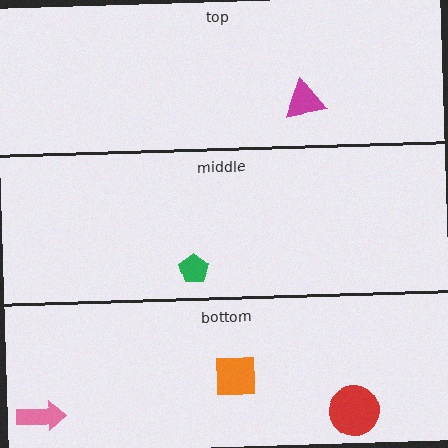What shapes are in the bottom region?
The orange square, the pink arrow, the red circle.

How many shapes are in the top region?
1.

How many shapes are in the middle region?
1.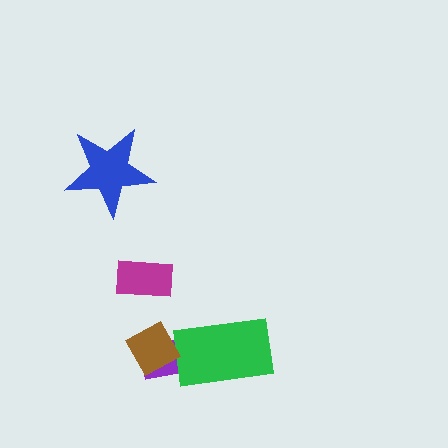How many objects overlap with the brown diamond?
1 object overlaps with the brown diamond.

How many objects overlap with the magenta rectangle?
0 objects overlap with the magenta rectangle.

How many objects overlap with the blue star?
0 objects overlap with the blue star.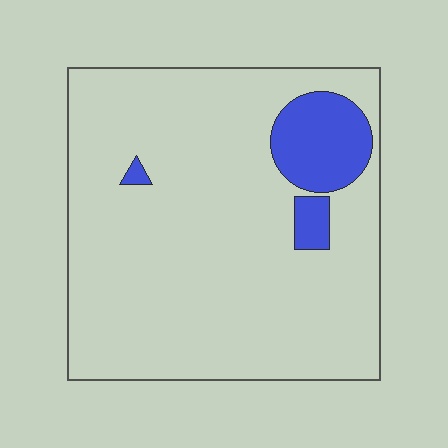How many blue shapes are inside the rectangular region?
3.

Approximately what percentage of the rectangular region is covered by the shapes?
Approximately 10%.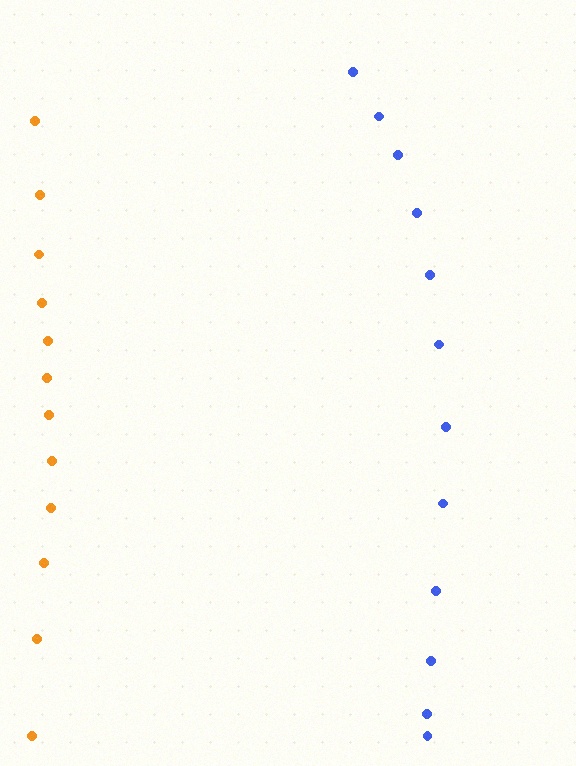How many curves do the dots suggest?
There are 2 distinct paths.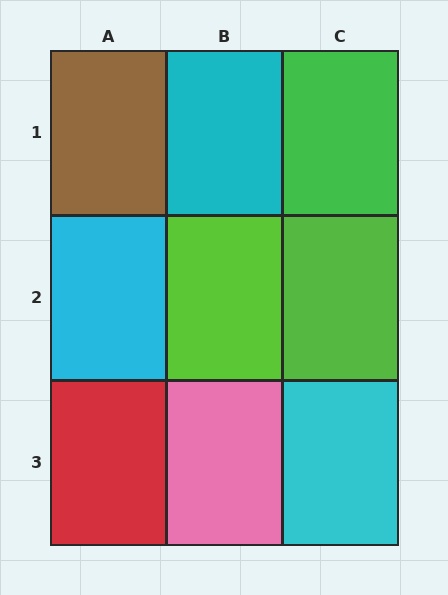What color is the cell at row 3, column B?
Pink.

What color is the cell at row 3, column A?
Red.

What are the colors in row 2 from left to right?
Cyan, lime, lime.